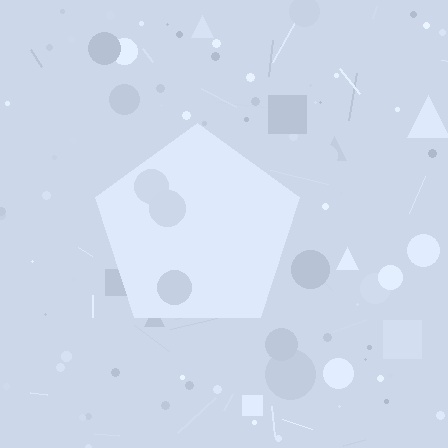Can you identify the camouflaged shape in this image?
The camouflaged shape is a pentagon.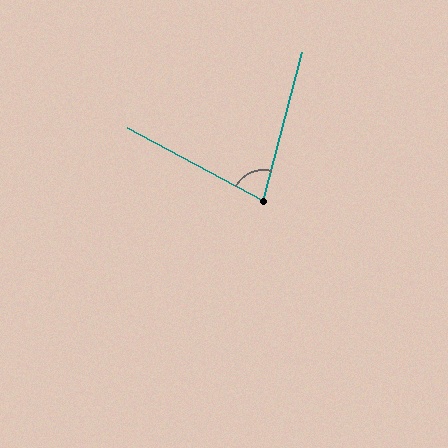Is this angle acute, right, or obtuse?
It is acute.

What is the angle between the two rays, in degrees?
Approximately 77 degrees.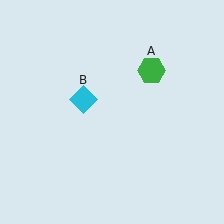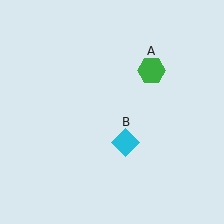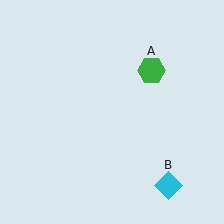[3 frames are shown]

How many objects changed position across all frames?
1 object changed position: cyan diamond (object B).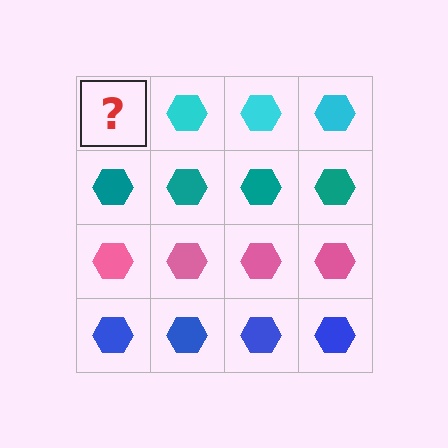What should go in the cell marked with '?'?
The missing cell should contain a cyan hexagon.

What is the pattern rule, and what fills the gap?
The rule is that each row has a consistent color. The gap should be filled with a cyan hexagon.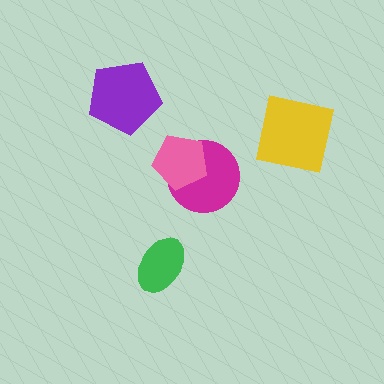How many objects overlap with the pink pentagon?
1 object overlaps with the pink pentagon.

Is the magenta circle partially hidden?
Yes, it is partially covered by another shape.